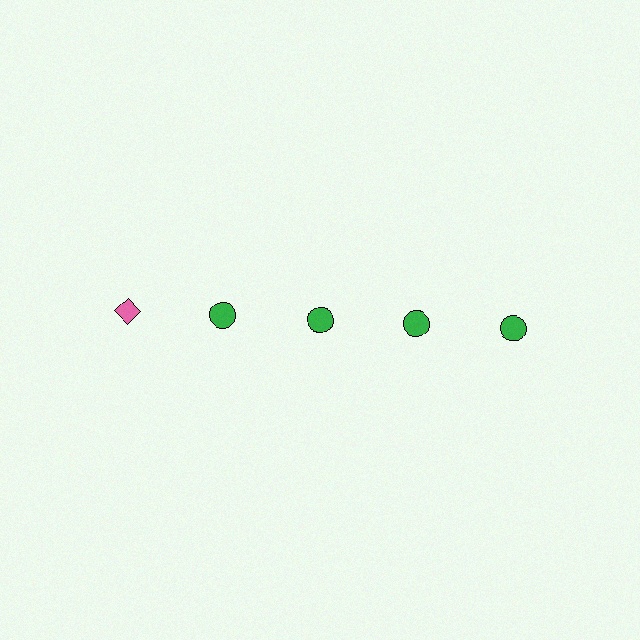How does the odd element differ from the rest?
It differs in both color (pink instead of green) and shape (diamond instead of circle).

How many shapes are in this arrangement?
There are 5 shapes arranged in a grid pattern.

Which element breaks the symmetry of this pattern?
The pink diamond in the top row, leftmost column breaks the symmetry. All other shapes are green circles.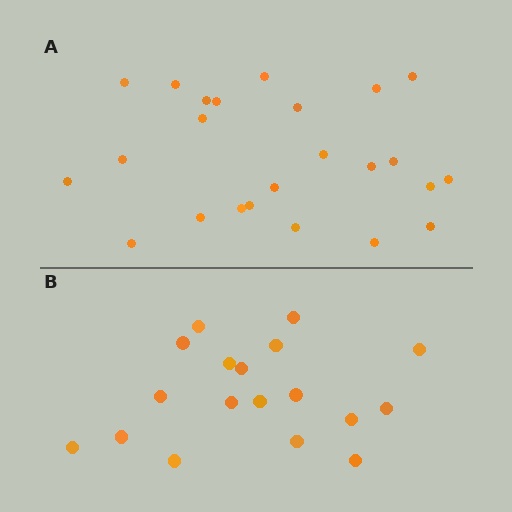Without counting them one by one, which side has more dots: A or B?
Region A (the top region) has more dots.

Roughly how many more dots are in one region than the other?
Region A has about 6 more dots than region B.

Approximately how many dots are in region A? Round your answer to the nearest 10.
About 20 dots. (The exact count is 24, which rounds to 20.)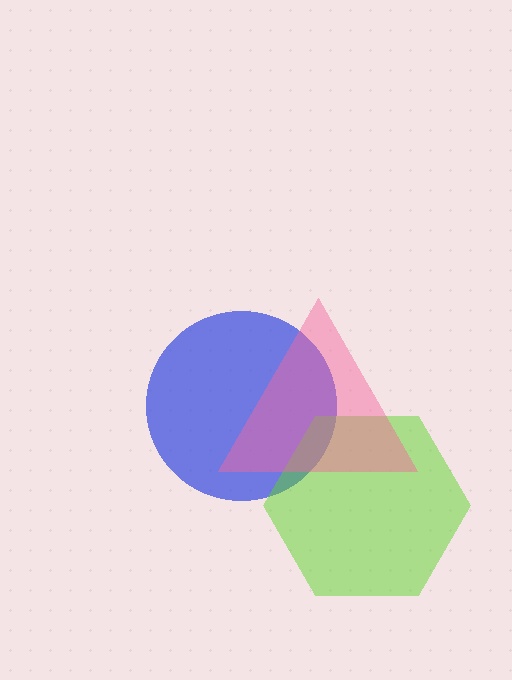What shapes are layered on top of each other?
The layered shapes are: a blue circle, a lime hexagon, a pink triangle.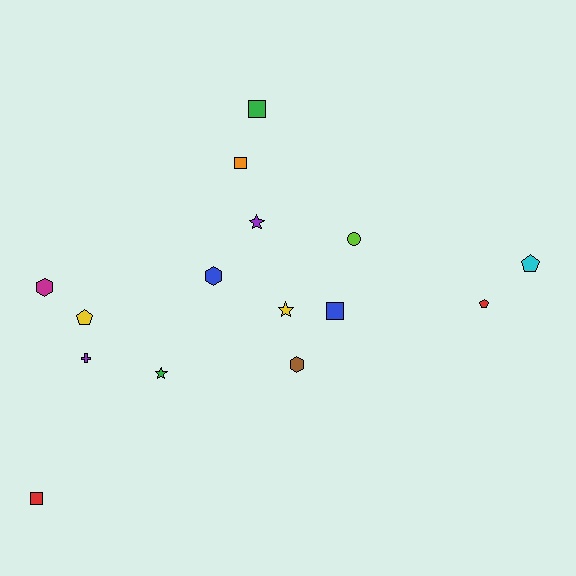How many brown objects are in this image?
There is 1 brown object.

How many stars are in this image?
There are 3 stars.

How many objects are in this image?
There are 15 objects.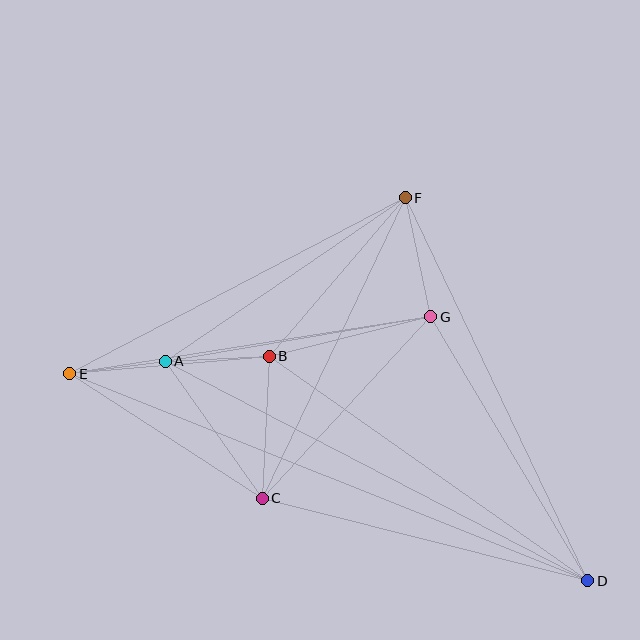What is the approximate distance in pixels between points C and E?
The distance between C and E is approximately 229 pixels.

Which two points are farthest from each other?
Points D and E are farthest from each other.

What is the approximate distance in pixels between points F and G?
The distance between F and G is approximately 122 pixels.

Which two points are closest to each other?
Points A and E are closest to each other.